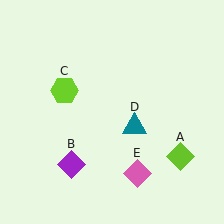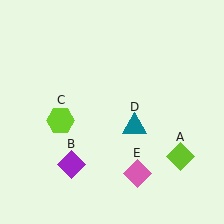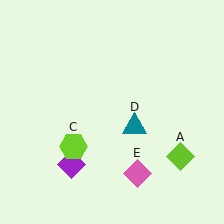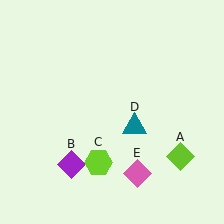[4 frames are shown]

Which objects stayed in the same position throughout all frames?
Lime diamond (object A) and purple diamond (object B) and teal triangle (object D) and pink diamond (object E) remained stationary.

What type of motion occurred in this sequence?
The lime hexagon (object C) rotated counterclockwise around the center of the scene.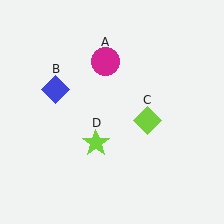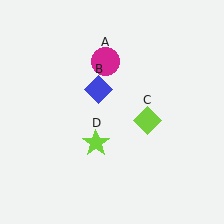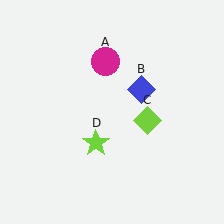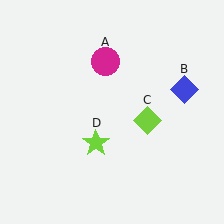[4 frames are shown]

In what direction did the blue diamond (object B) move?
The blue diamond (object B) moved right.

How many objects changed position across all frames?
1 object changed position: blue diamond (object B).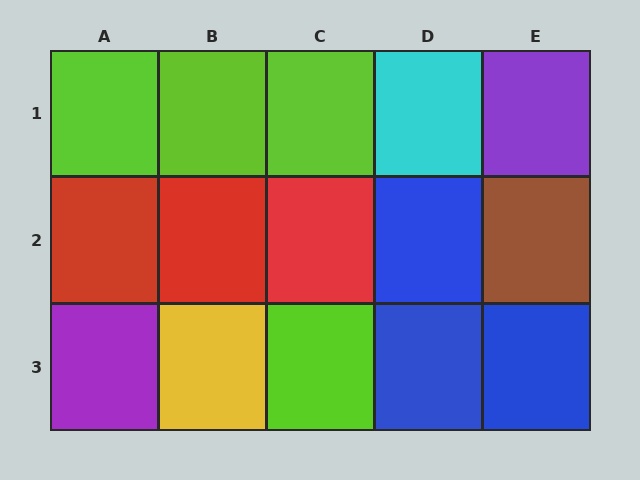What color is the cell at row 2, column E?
Brown.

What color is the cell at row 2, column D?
Blue.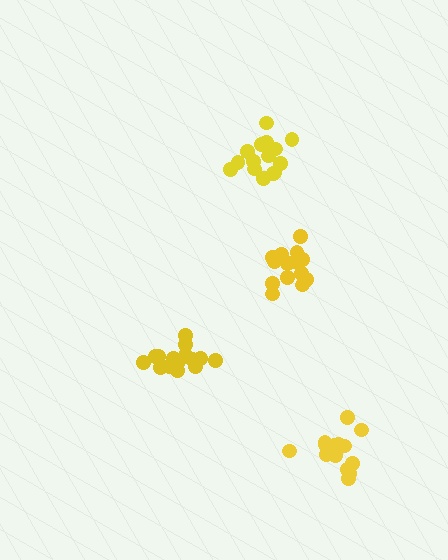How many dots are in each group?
Group 1: 14 dots, Group 2: 16 dots, Group 3: 14 dots, Group 4: 15 dots (59 total).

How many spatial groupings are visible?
There are 4 spatial groupings.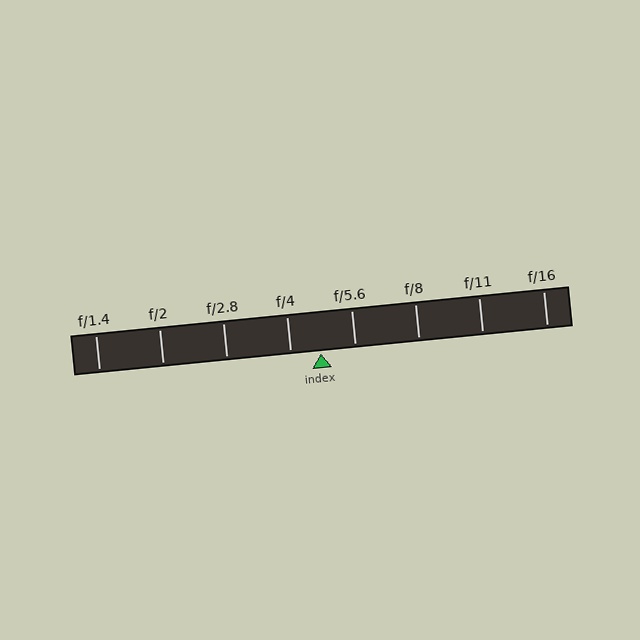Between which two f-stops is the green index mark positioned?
The index mark is between f/4 and f/5.6.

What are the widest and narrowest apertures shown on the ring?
The widest aperture shown is f/1.4 and the narrowest is f/16.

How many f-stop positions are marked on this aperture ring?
There are 8 f-stop positions marked.